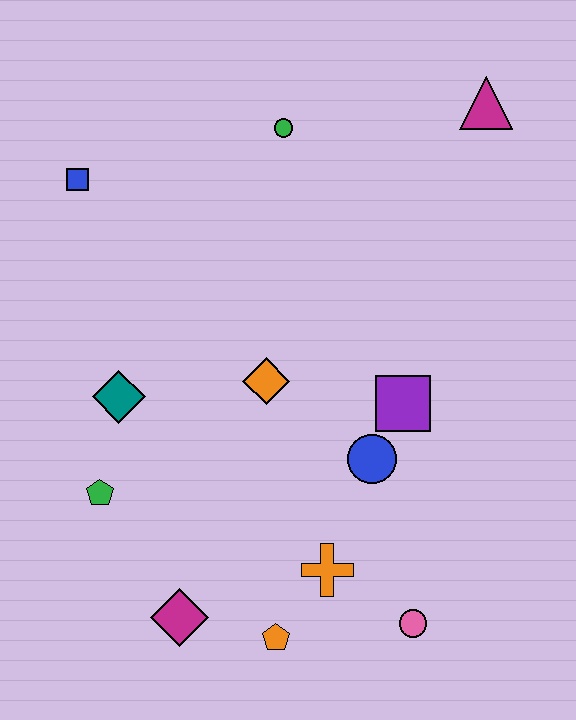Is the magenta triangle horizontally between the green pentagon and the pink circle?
No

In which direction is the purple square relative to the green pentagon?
The purple square is to the right of the green pentagon.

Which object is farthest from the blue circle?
The blue square is farthest from the blue circle.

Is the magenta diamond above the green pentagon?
No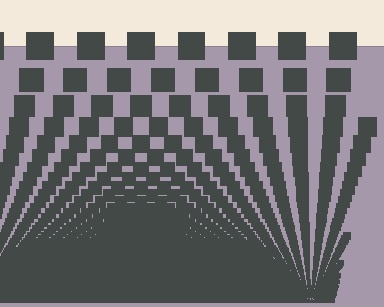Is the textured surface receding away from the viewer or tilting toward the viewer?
The surface appears to tilt toward the viewer. Texture elements get larger and sparser toward the top.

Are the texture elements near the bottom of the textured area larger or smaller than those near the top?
Smaller. The gradient is inverted — elements near the bottom are smaller and denser.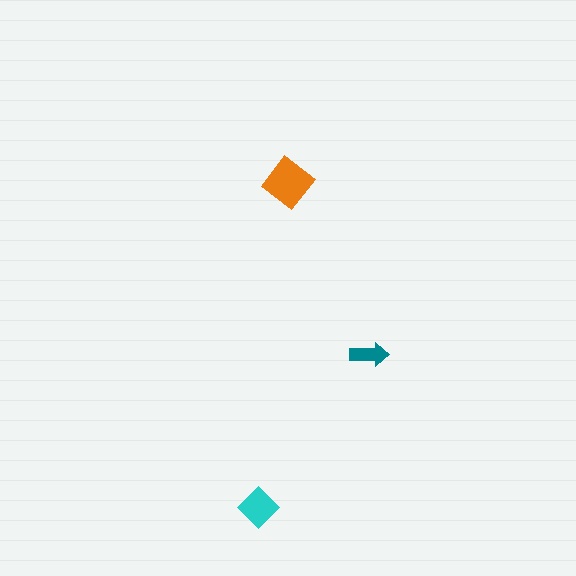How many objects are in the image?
There are 3 objects in the image.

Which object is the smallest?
The teal arrow.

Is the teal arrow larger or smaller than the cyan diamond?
Smaller.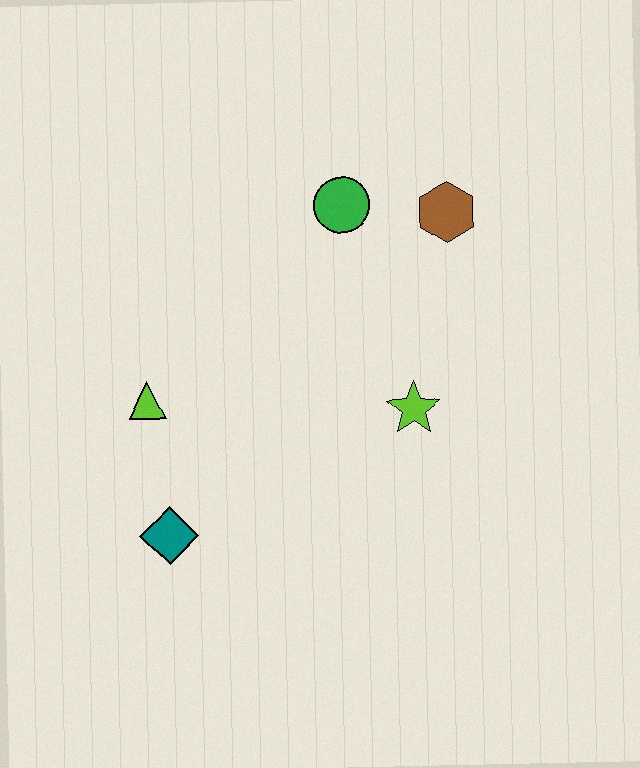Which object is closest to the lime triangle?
The teal diamond is closest to the lime triangle.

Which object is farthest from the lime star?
The teal diamond is farthest from the lime star.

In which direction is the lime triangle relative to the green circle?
The lime triangle is to the left of the green circle.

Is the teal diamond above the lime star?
No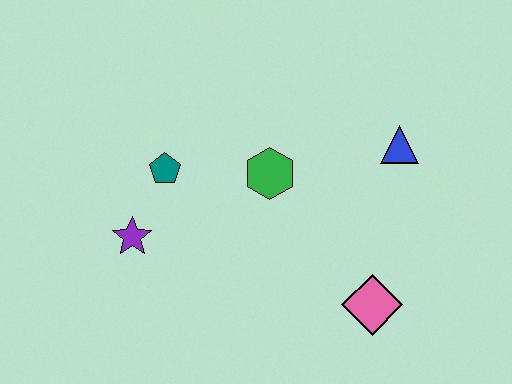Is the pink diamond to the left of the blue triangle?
Yes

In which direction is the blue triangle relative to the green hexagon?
The blue triangle is to the right of the green hexagon.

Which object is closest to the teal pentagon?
The purple star is closest to the teal pentagon.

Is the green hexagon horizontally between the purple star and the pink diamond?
Yes